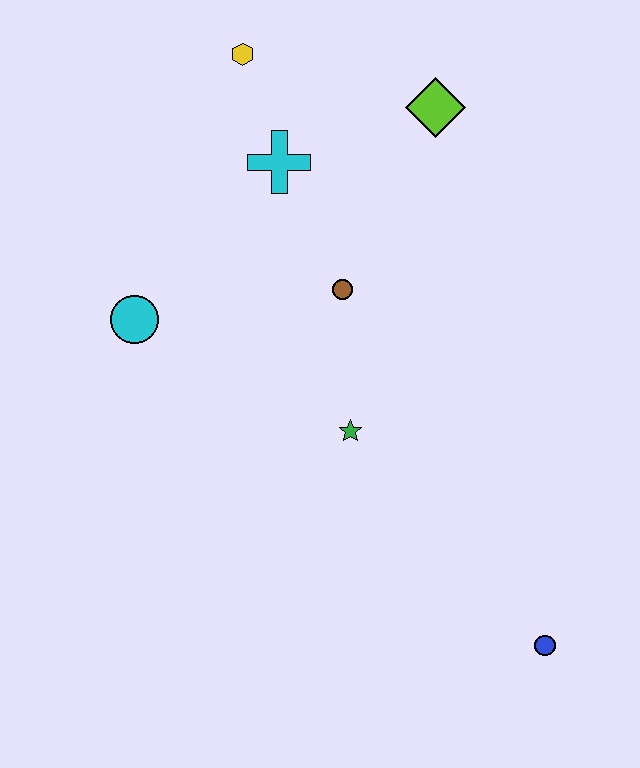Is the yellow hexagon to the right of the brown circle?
No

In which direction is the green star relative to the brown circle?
The green star is below the brown circle.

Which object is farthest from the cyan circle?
The blue circle is farthest from the cyan circle.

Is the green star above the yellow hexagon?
No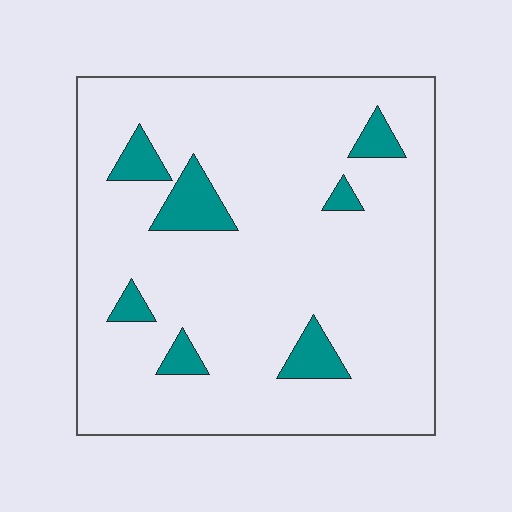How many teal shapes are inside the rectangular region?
7.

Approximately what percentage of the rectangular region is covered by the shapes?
Approximately 10%.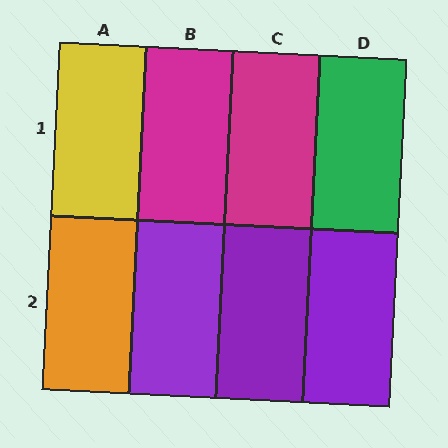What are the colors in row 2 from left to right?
Orange, purple, purple, purple.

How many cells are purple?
3 cells are purple.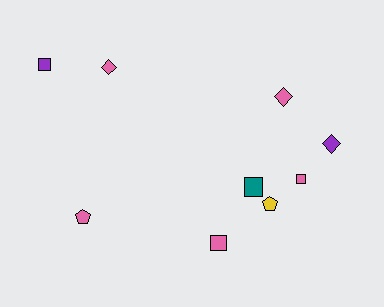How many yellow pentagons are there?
There is 1 yellow pentagon.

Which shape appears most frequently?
Square, with 4 objects.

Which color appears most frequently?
Pink, with 5 objects.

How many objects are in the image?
There are 9 objects.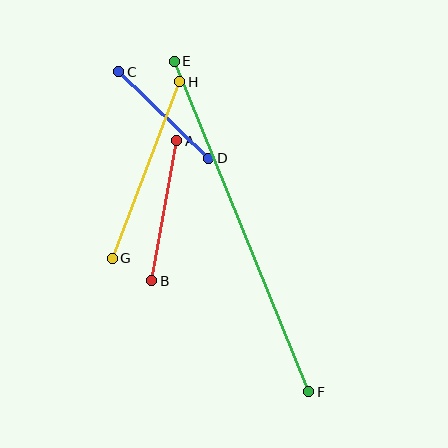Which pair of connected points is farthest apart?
Points E and F are farthest apart.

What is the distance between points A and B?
The distance is approximately 142 pixels.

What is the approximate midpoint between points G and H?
The midpoint is at approximately (146, 170) pixels.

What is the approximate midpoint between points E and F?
The midpoint is at approximately (241, 227) pixels.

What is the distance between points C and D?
The distance is approximately 125 pixels.